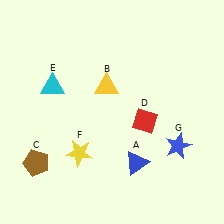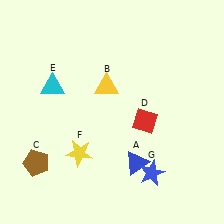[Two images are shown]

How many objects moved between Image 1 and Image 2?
1 object moved between the two images.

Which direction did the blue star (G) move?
The blue star (G) moved down.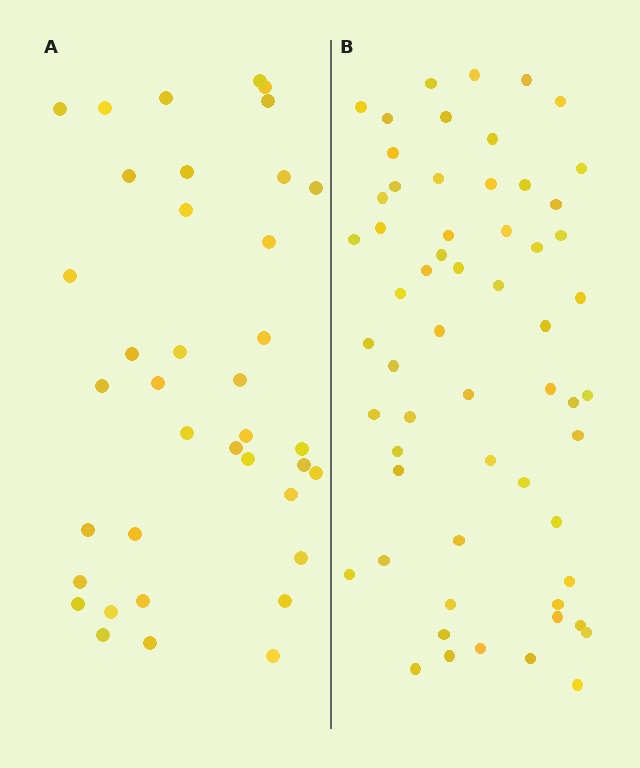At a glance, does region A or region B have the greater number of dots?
Region B (the right region) has more dots.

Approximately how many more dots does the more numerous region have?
Region B has approximately 20 more dots than region A.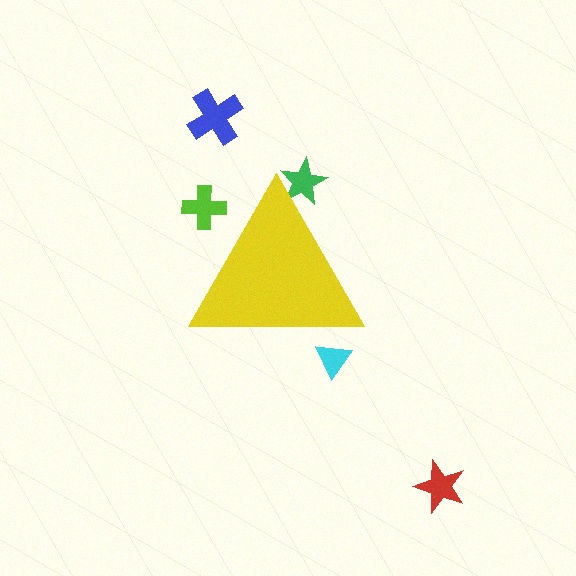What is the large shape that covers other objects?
A yellow triangle.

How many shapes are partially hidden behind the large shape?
3 shapes are partially hidden.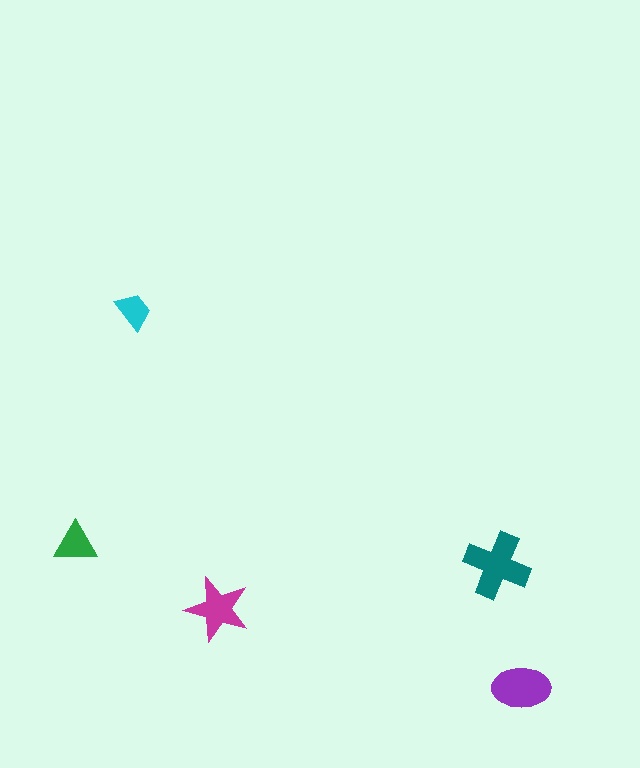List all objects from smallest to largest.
The cyan trapezoid, the green triangle, the magenta star, the purple ellipse, the teal cross.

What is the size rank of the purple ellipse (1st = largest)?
2nd.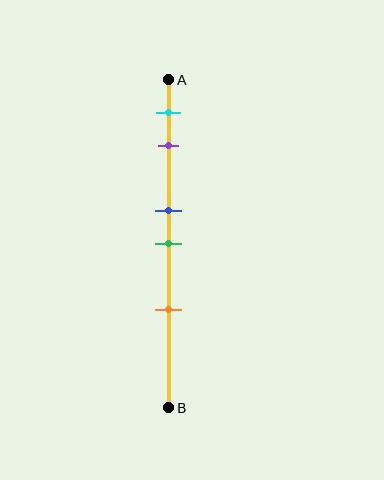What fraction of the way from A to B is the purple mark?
The purple mark is approximately 20% (0.2) of the way from A to B.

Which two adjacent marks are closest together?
The blue and green marks are the closest adjacent pair.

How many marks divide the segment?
There are 5 marks dividing the segment.